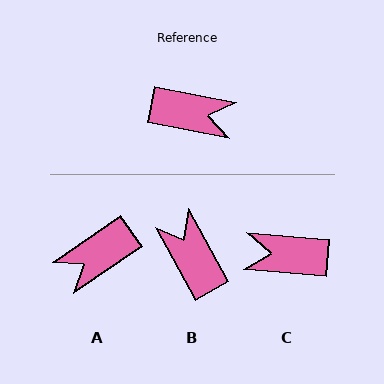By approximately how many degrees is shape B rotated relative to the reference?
Approximately 130 degrees counter-clockwise.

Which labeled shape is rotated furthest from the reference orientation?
C, about 173 degrees away.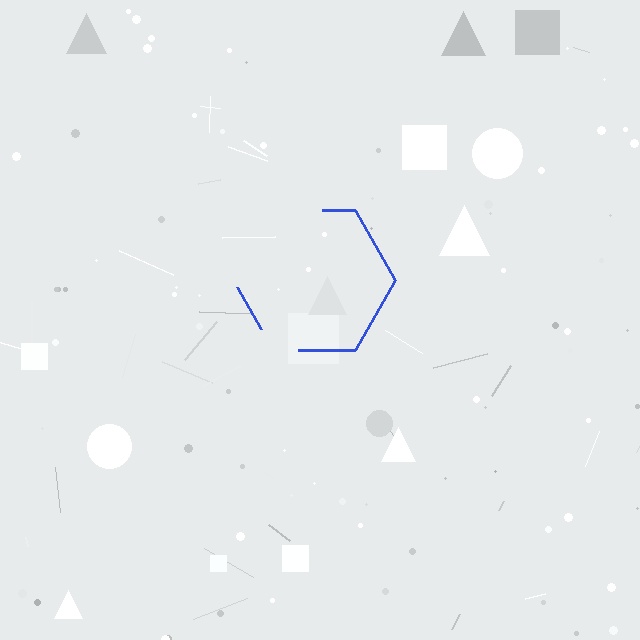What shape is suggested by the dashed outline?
The dashed outline suggests a hexagon.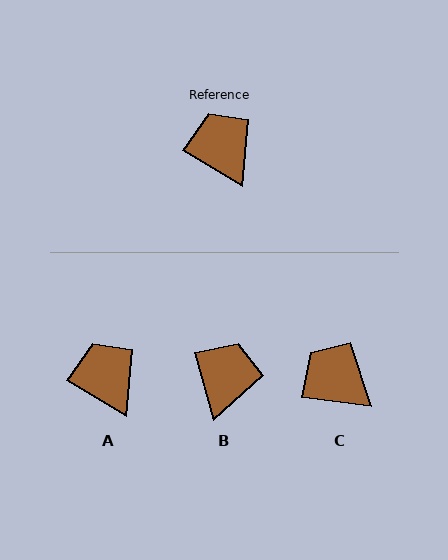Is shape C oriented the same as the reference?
No, it is off by about 24 degrees.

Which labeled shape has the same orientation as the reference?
A.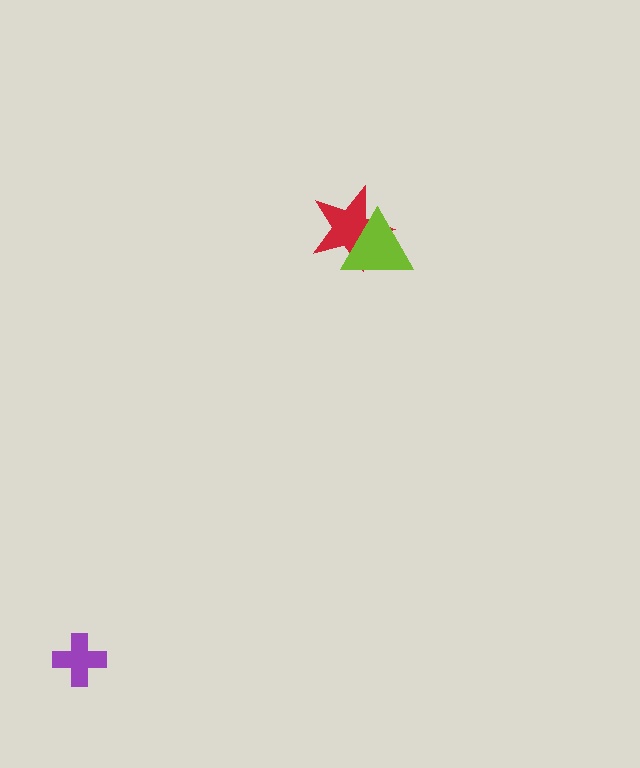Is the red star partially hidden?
Yes, it is partially covered by another shape.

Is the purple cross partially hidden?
No, no other shape covers it.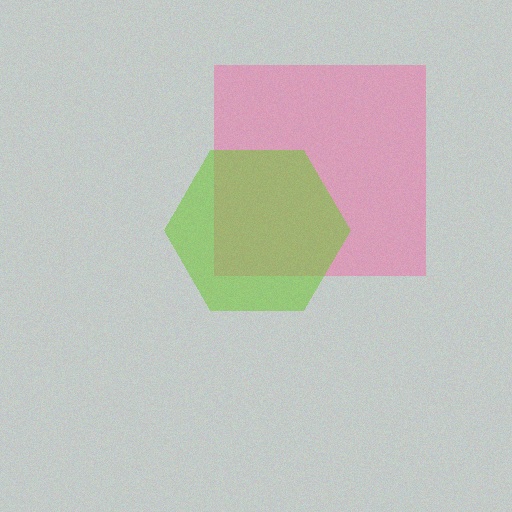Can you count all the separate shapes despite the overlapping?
Yes, there are 2 separate shapes.